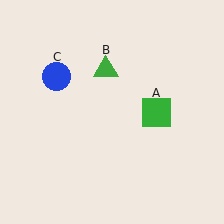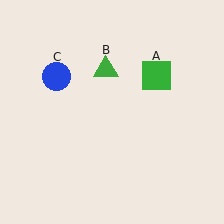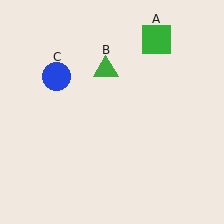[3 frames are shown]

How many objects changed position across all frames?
1 object changed position: green square (object A).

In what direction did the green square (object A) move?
The green square (object A) moved up.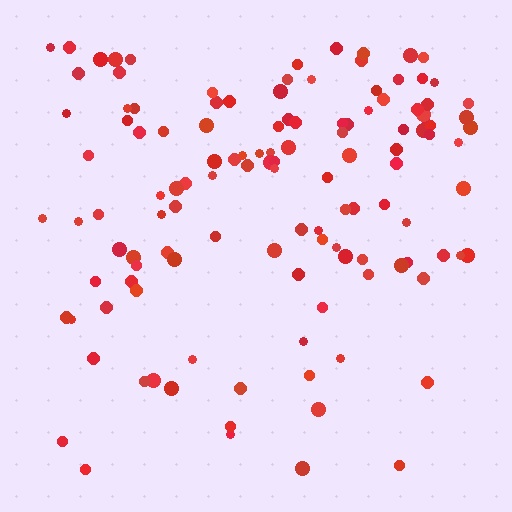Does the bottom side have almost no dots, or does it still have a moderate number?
Still a moderate number, just noticeably fewer than the top.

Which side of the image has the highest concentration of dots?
The top.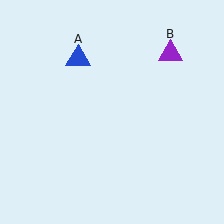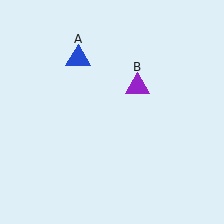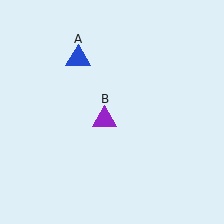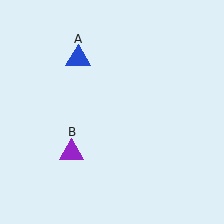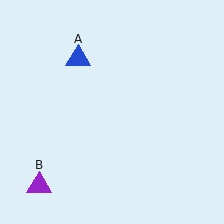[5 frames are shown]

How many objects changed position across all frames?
1 object changed position: purple triangle (object B).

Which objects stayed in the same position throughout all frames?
Blue triangle (object A) remained stationary.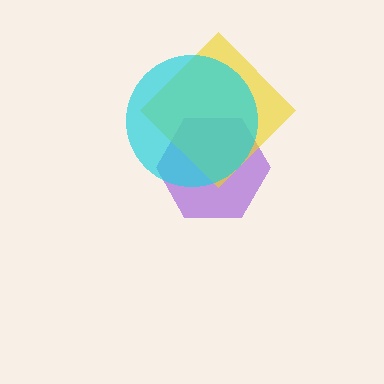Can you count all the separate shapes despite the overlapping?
Yes, there are 3 separate shapes.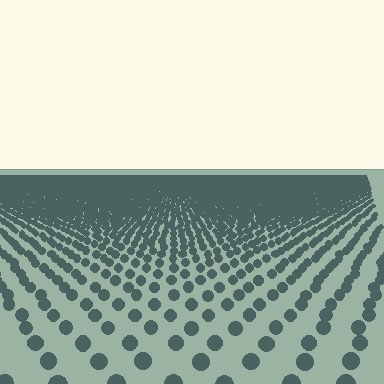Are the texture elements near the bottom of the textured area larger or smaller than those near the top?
Larger. Near the bottom, elements are closer to the viewer and appear at a bigger on-screen size.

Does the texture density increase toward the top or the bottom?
Density increases toward the top.